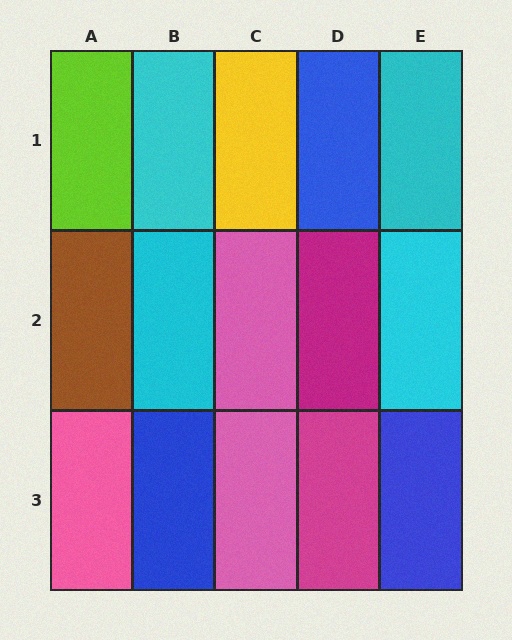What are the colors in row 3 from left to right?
Pink, blue, pink, magenta, blue.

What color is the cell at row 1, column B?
Cyan.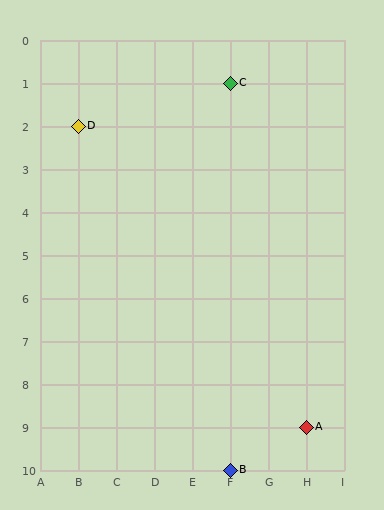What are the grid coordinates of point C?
Point C is at grid coordinates (F, 1).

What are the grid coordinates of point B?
Point B is at grid coordinates (F, 10).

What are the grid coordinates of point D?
Point D is at grid coordinates (B, 2).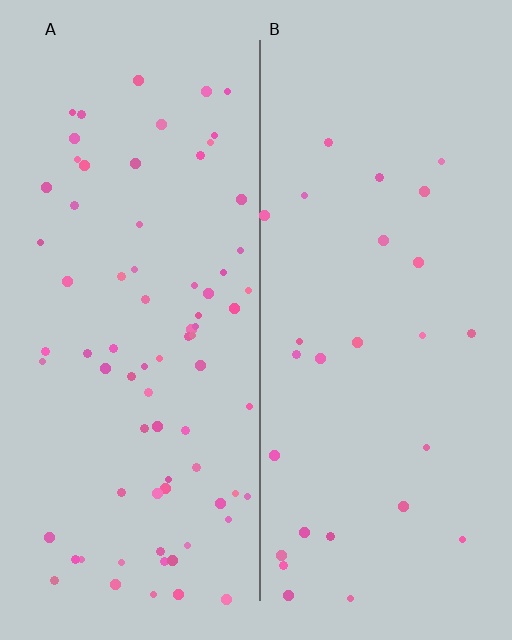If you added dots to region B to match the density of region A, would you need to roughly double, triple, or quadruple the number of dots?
Approximately triple.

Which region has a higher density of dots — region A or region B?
A (the left).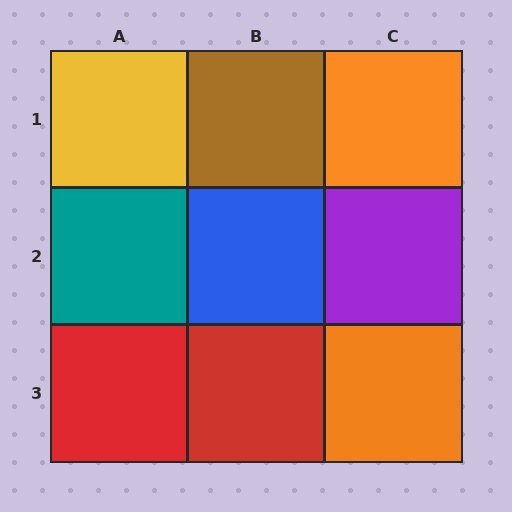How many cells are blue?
1 cell is blue.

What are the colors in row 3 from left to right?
Red, red, orange.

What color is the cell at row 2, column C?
Purple.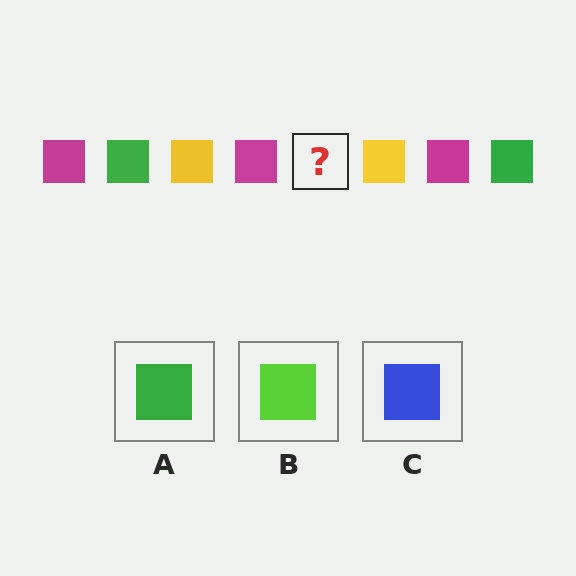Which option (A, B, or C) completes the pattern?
A.